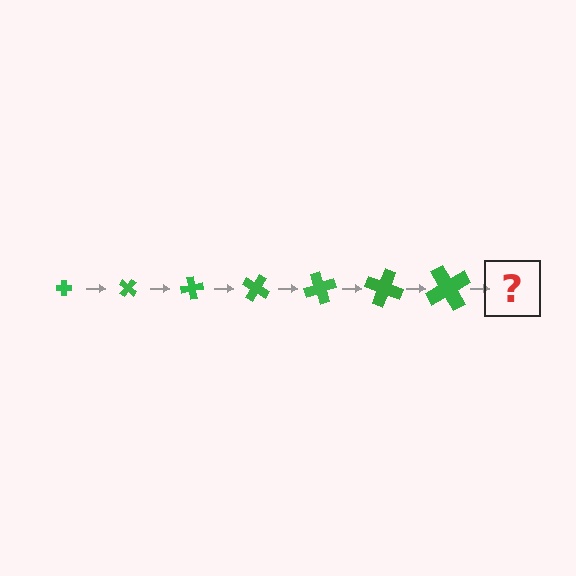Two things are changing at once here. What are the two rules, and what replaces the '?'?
The two rules are that the cross grows larger each step and it rotates 40 degrees each step. The '?' should be a cross, larger than the previous one and rotated 280 degrees from the start.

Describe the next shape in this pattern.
It should be a cross, larger than the previous one and rotated 280 degrees from the start.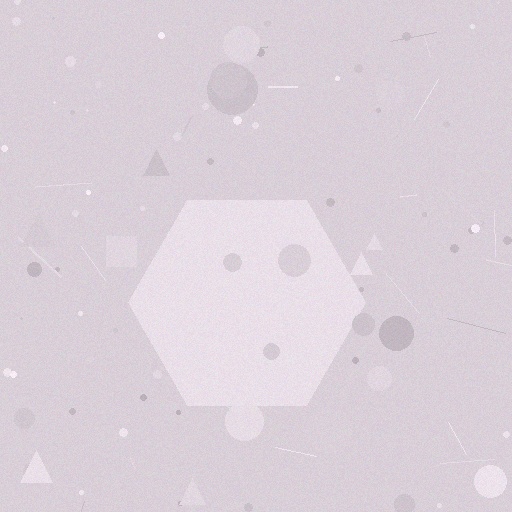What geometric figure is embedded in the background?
A hexagon is embedded in the background.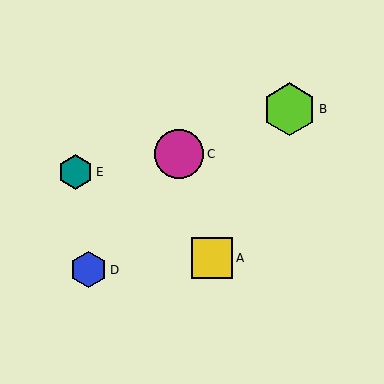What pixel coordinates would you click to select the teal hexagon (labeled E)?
Click at (76, 172) to select the teal hexagon E.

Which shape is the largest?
The lime hexagon (labeled B) is the largest.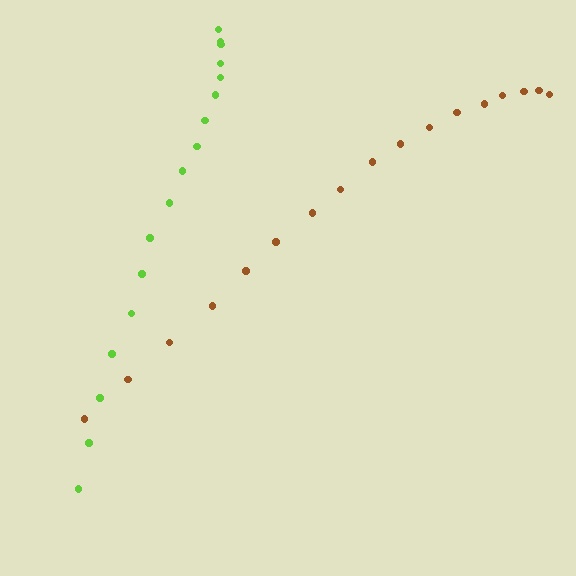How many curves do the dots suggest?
There are 2 distinct paths.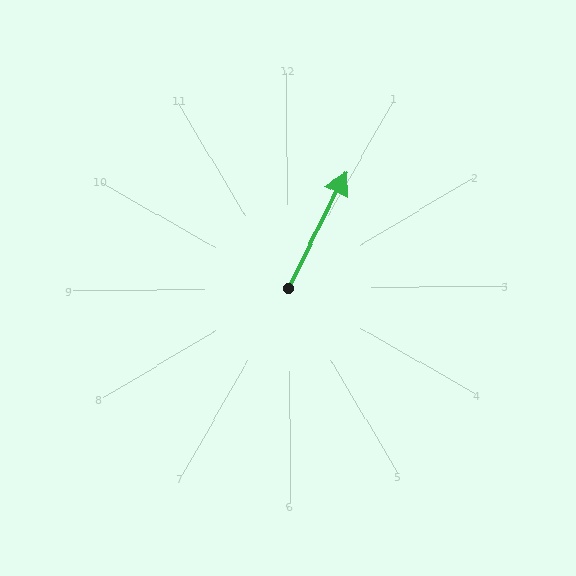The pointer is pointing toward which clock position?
Roughly 1 o'clock.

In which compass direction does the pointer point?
Northeast.